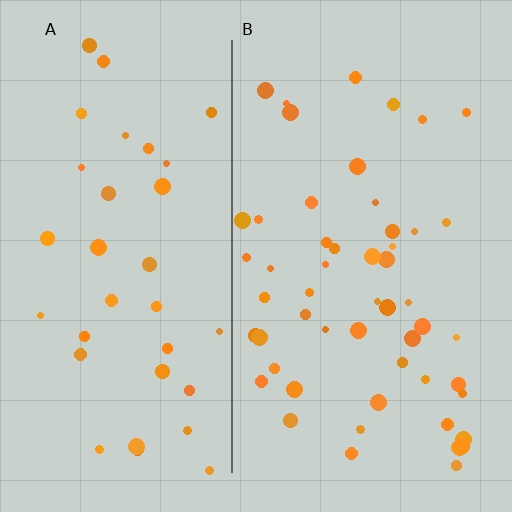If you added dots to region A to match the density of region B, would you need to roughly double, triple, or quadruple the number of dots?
Approximately double.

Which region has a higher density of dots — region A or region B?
B (the right).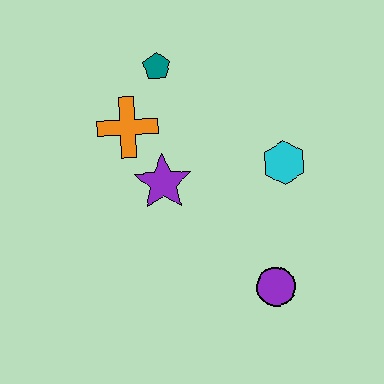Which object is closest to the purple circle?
The cyan hexagon is closest to the purple circle.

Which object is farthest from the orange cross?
The purple circle is farthest from the orange cross.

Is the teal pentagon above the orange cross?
Yes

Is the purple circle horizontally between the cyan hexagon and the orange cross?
Yes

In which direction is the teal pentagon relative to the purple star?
The teal pentagon is above the purple star.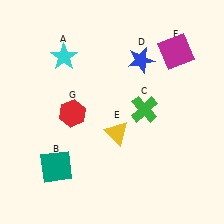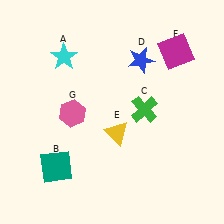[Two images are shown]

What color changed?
The hexagon (G) changed from red in Image 1 to pink in Image 2.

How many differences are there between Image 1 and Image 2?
There is 1 difference between the two images.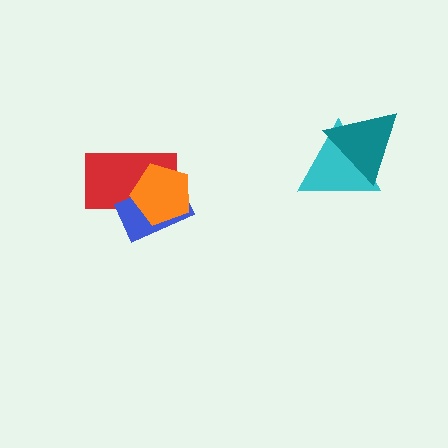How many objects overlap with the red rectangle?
2 objects overlap with the red rectangle.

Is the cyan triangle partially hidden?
Yes, it is partially covered by another shape.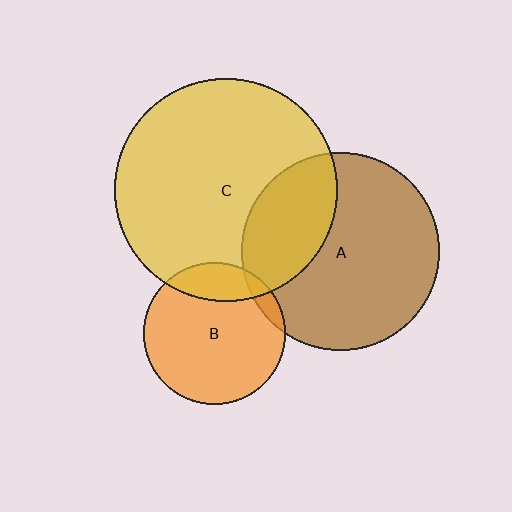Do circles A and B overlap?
Yes.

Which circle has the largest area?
Circle C (yellow).